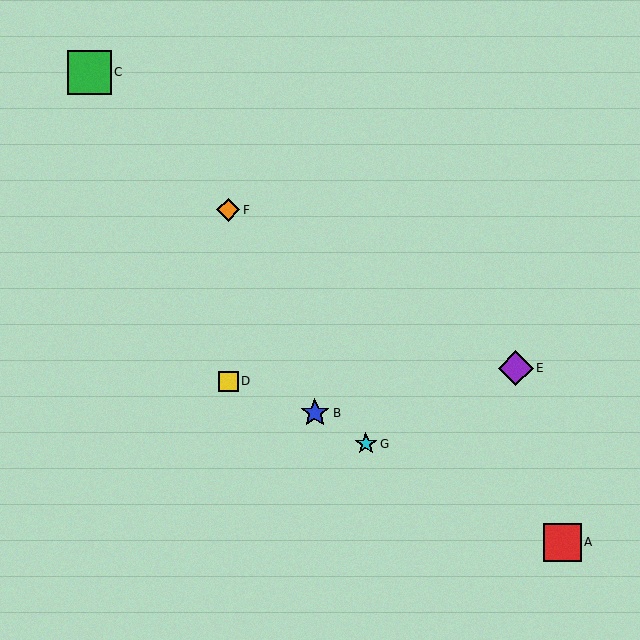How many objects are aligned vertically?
2 objects (D, F) are aligned vertically.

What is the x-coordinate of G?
Object G is at x≈366.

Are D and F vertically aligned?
Yes, both are at x≈228.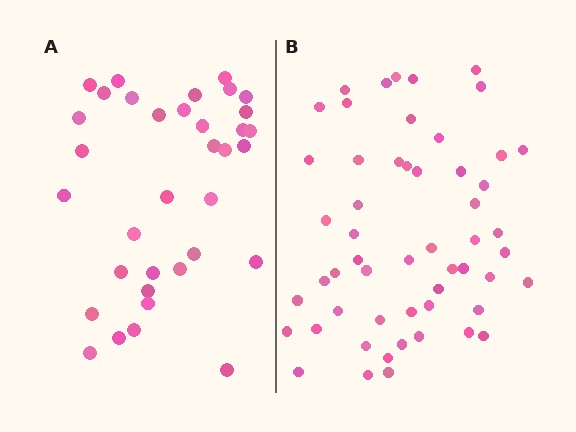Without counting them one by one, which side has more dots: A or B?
Region B (the right region) has more dots.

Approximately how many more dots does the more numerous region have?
Region B has approximately 20 more dots than region A.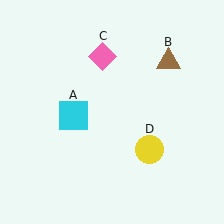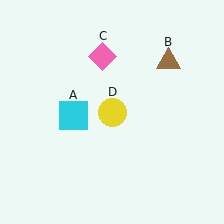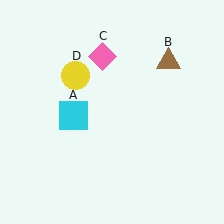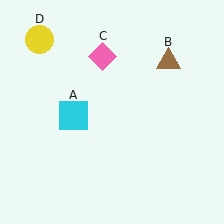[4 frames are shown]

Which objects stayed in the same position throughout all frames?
Cyan square (object A) and brown triangle (object B) and pink diamond (object C) remained stationary.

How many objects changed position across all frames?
1 object changed position: yellow circle (object D).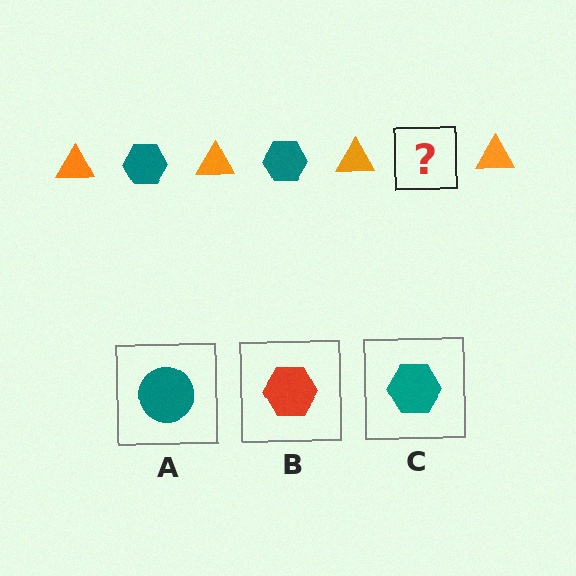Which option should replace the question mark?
Option C.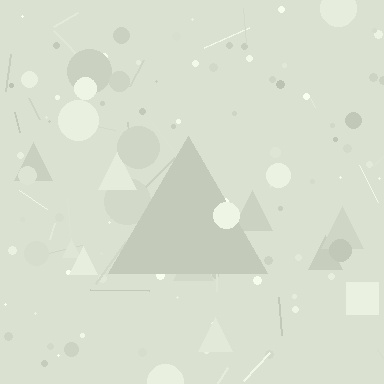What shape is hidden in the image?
A triangle is hidden in the image.